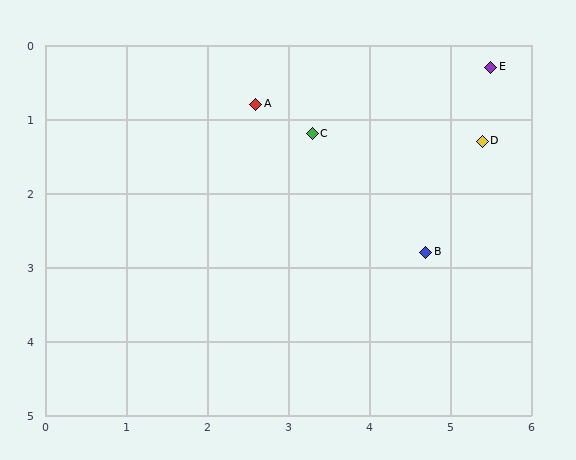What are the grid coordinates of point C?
Point C is at approximately (3.3, 1.2).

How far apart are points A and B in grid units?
Points A and B are about 2.9 grid units apart.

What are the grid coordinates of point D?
Point D is at approximately (5.4, 1.3).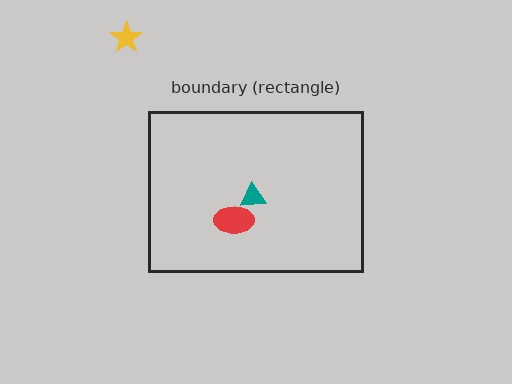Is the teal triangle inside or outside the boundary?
Inside.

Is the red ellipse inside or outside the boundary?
Inside.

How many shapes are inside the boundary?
2 inside, 1 outside.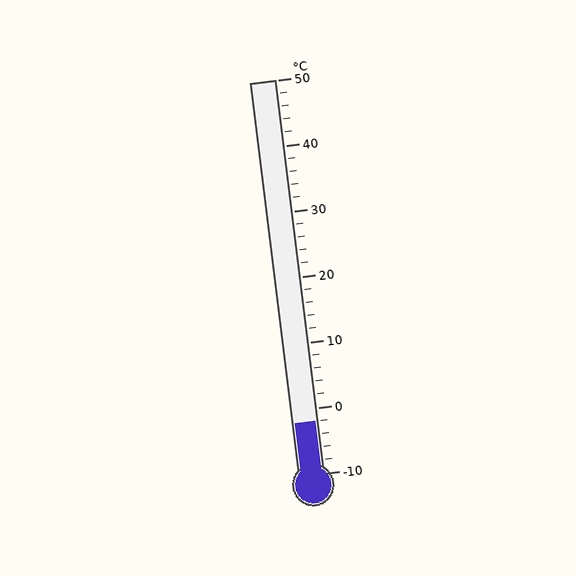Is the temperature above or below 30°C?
The temperature is below 30°C.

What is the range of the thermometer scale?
The thermometer scale ranges from -10°C to 50°C.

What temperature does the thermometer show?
The thermometer shows approximately -2°C.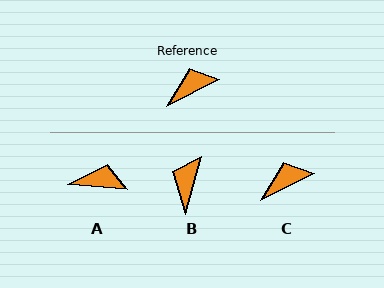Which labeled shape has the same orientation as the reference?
C.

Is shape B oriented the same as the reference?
No, it is off by about 48 degrees.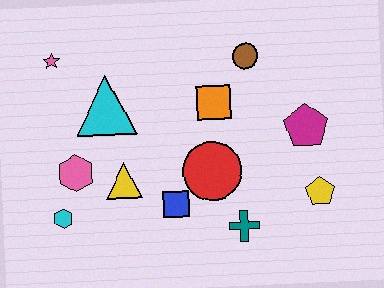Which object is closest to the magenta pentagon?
The yellow pentagon is closest to the magenta pentagon.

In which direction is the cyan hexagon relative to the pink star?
The cyan hexagon is below the pink star.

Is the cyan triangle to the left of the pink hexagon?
No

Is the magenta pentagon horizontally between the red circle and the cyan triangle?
No